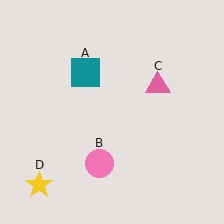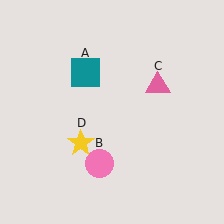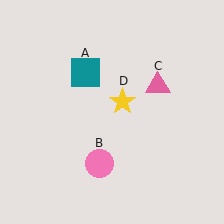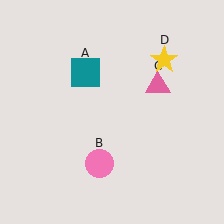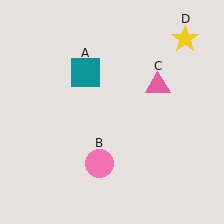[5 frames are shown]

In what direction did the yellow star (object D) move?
The yellow star (object D) moved up and to the right.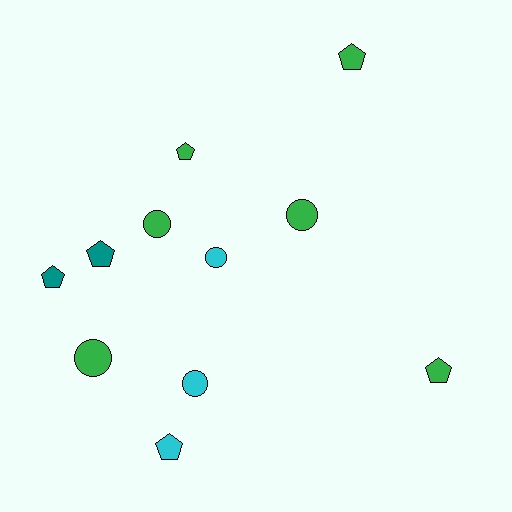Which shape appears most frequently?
Pentagon, with 6 objects.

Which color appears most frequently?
Green, with 6 objects.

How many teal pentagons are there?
There are 2 teal pentagons.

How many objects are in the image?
There are 11 objects.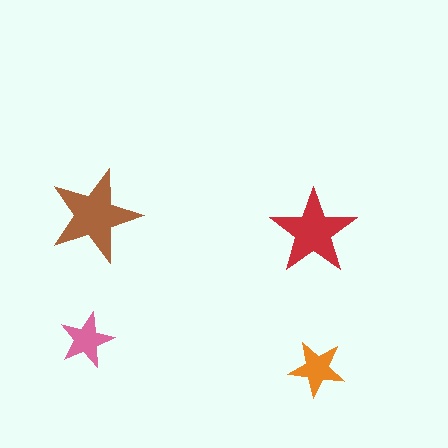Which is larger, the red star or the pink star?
The red one.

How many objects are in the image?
There are 4 objects in the image.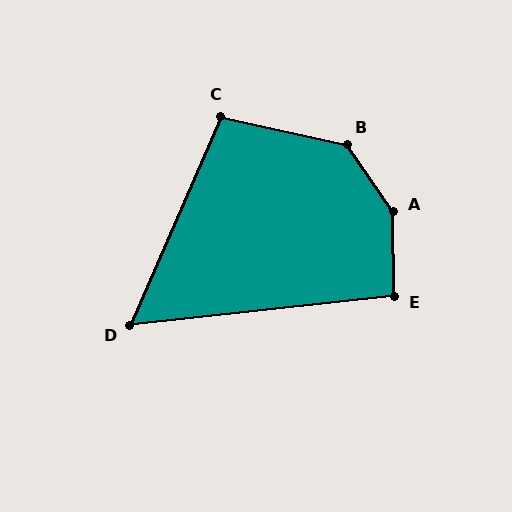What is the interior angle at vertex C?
Approximately 101 degrees (obtuse).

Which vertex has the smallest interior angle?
D, at approximately 60 degrees.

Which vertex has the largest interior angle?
A, at approximately 146 degrees.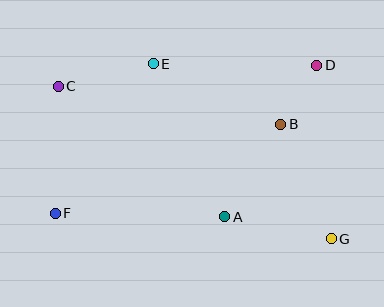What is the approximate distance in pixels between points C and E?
The distance between C and E is approximately 98 pixels.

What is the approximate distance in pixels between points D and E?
The distance between D and E is approximately 164 pixels.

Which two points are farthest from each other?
Points C and G are farthest from each other.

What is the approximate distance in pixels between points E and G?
The distance between E and G is approximately 250 pixels.